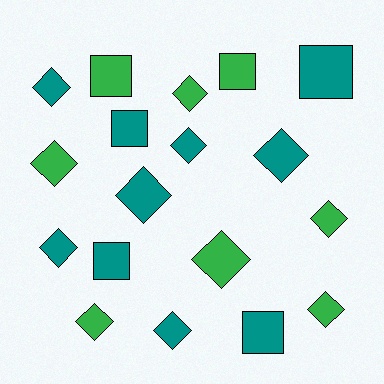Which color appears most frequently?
Teal, with 10 objects.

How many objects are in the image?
There are 18 objects.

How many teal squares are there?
There are 4 teal squares.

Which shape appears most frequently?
Diamond, with 12 objects.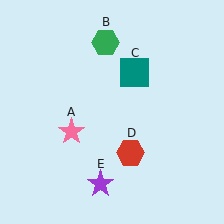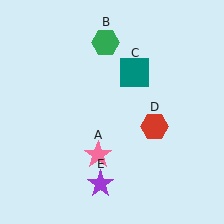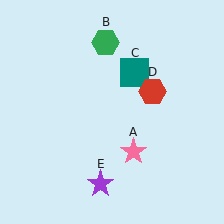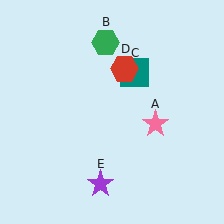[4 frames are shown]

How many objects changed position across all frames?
2 objects changed position: pink star (object A), red hexagon (object D).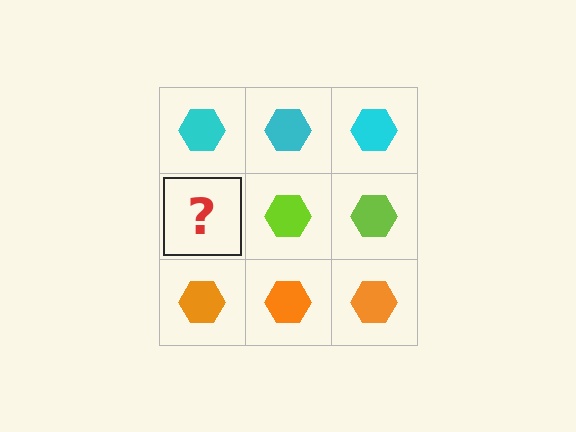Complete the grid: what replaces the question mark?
The question mark should be replaced with a lime hexagon.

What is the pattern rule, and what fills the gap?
The rule is that each row has a consistent color. The gap should be filled with a lime hexagon.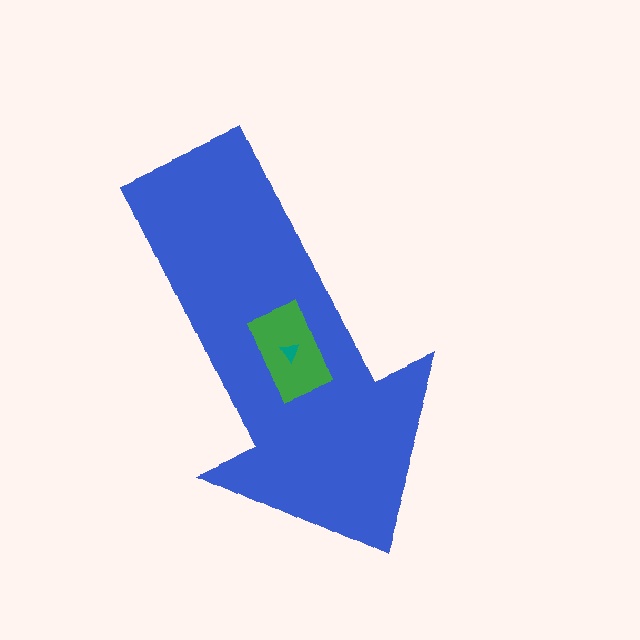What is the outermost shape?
The blue arrow.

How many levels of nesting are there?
3.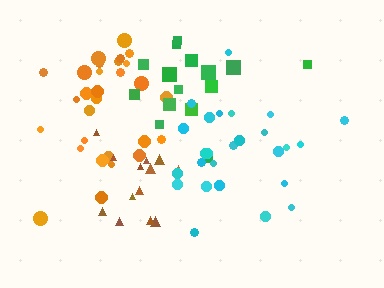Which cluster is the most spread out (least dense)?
Orange.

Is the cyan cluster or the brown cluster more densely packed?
Cyan.